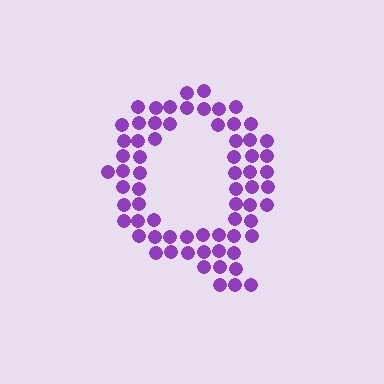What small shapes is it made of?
It is made of small circles.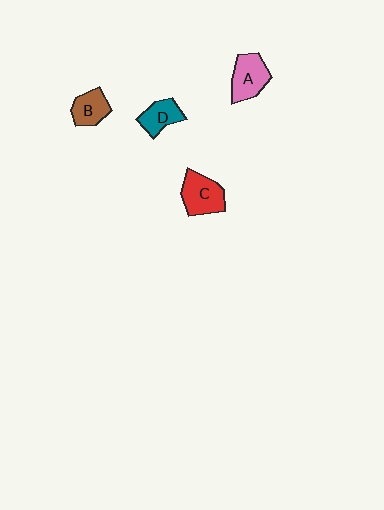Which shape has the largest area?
Shape C (red).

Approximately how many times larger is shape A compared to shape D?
Approximately 1.3 times.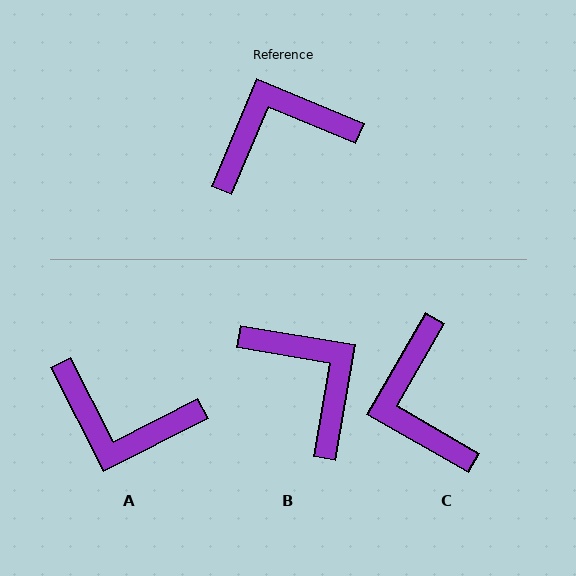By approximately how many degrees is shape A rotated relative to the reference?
Approximately 140 degrees counter-clockwise.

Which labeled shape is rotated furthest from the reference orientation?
A, about 140 degrees away.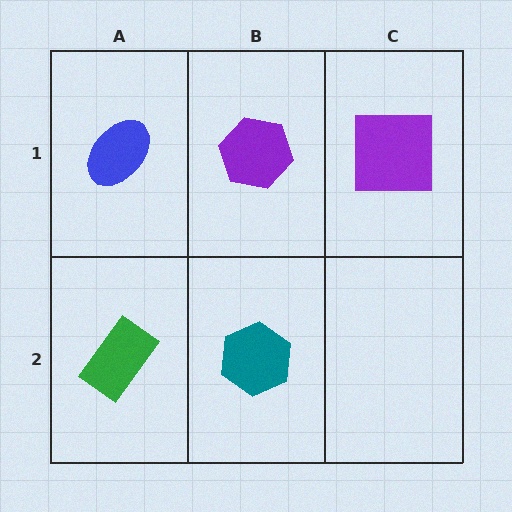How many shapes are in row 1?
3 shapes.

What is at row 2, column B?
A teal hexagon.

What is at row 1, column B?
A purple hexagon.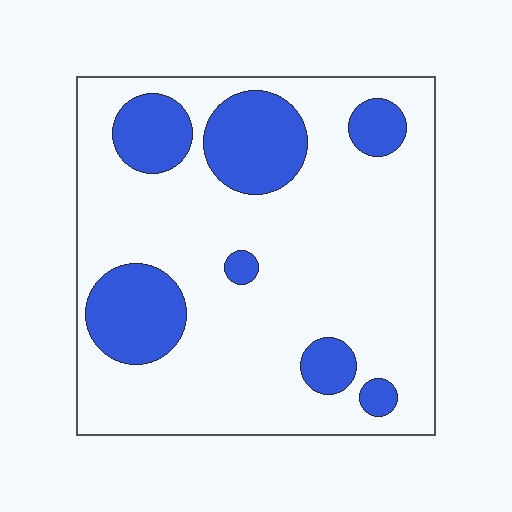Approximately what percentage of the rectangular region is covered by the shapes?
Approximately 25%.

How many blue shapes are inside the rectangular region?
7.